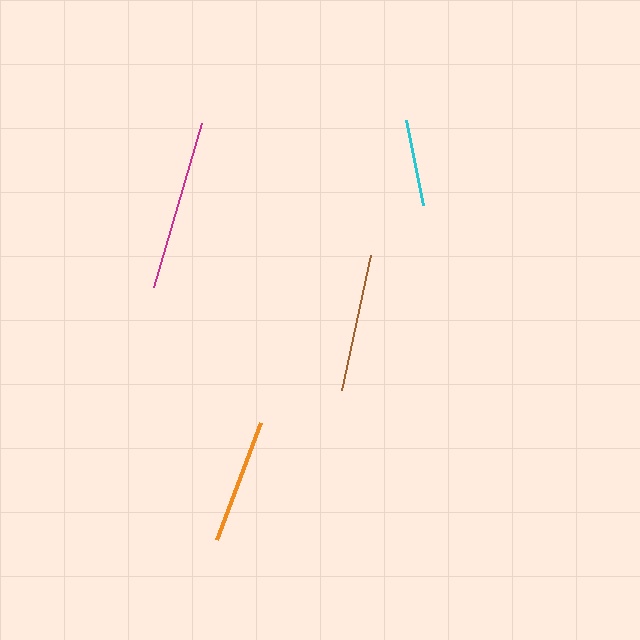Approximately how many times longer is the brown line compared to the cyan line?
The brown line is approximately 1.6 times the length of the cyan line.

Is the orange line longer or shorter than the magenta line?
The magenta line is longer than the orange line.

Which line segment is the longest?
The magenta line is the longest at approximately 171 pixels.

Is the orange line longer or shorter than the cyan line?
The orange line is longer than the cyan line.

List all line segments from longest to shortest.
From longest to shortest: magenta, brown, orange, cyan.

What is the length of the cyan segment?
The cyan segment is approximately 86 pixels long.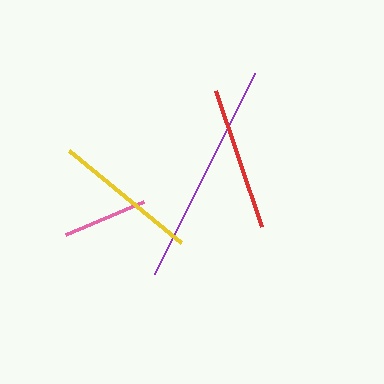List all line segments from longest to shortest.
From longest to shortest: purple, yellow, red, pink.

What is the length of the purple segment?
The purple segment is approximately 225 pixels long.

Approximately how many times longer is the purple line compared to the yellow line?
The purple line is approximately 1.6 times the length of the yellow line.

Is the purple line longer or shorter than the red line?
The purple line is longer than the red line.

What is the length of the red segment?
The red segment is approximately 144 pixels long.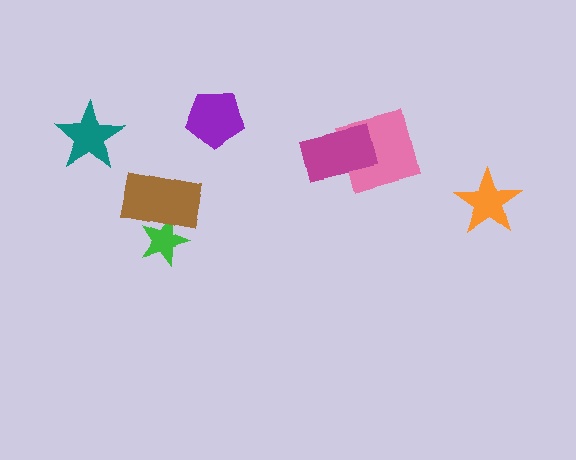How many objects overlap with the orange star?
0 objects overlap with the orange star.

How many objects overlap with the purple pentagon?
0 objects overlap with the purple pentagon.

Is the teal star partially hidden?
No, no other shape covers it.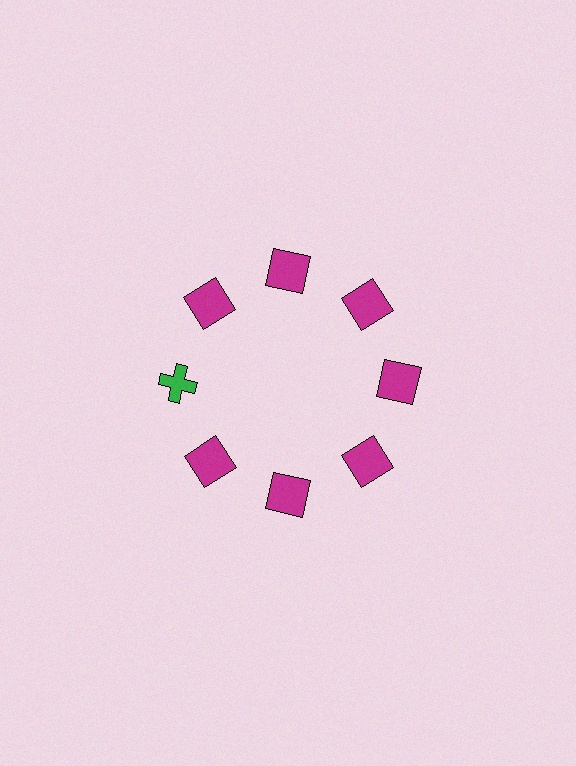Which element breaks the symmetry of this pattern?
The green cross at roughly the 9 o'clock position breaks the symmetry. All other shapes are magenta squares.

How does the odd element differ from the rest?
It differs in both color (green instead of magenta) and shape (cross instead of square).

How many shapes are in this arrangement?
There are 8 shapes arranged in a ring pattern.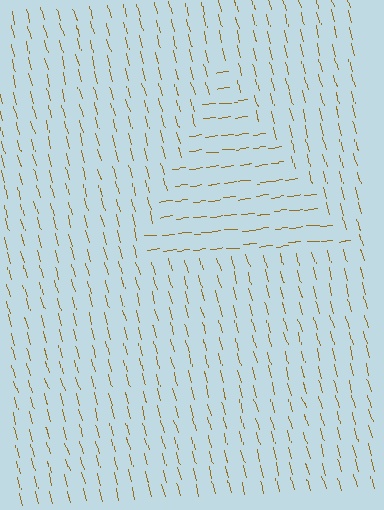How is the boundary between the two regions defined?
The boundary is defined purely by a change in line orientation (approximately 81 degrees difference). All lines are the same color and thickness.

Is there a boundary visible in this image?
Yes, there is a texture boundary formed by a change in line orientation.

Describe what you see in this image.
The image is filled with small brown line segments. A triangle region in the image has lines oriented differently from the surrounding lines, creating a visible texture boundary.